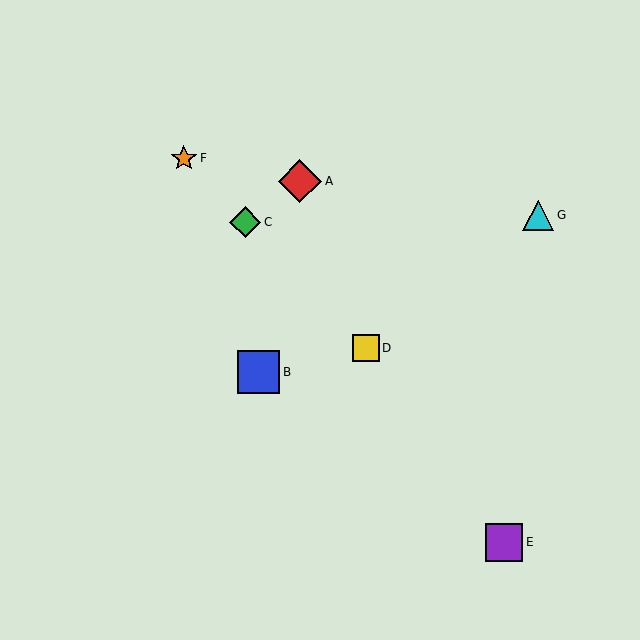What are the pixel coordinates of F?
Object F is at (184, 158).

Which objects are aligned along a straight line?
Objects C, D, F are aligned along a straight line.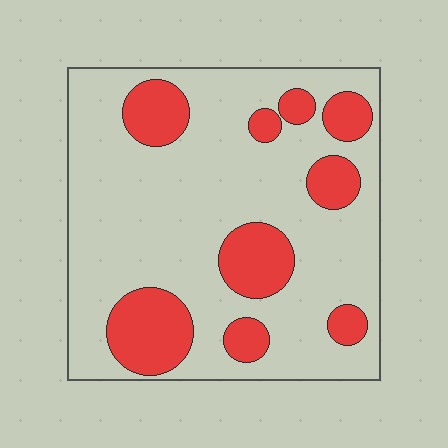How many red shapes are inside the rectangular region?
9.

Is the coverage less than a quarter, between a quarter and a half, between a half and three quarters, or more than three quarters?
Less than a quarter.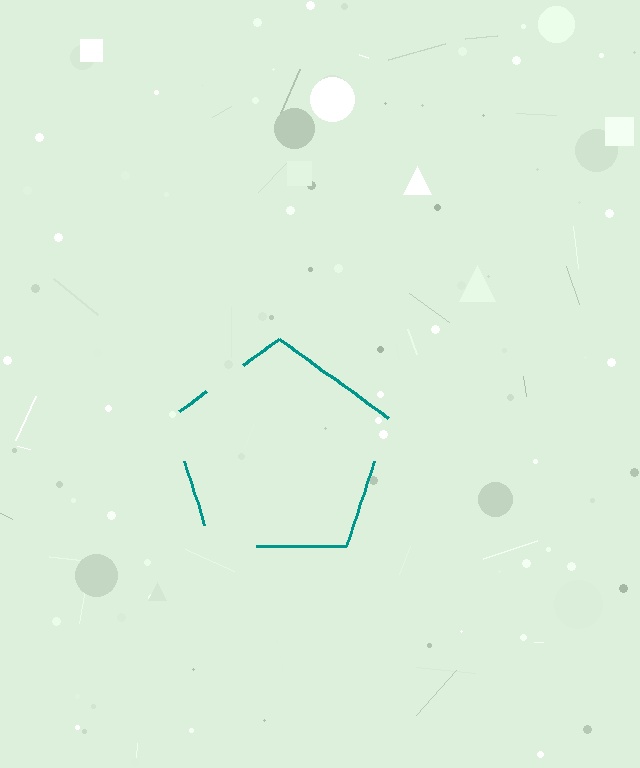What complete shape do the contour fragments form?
The contour fragments form a pentagon.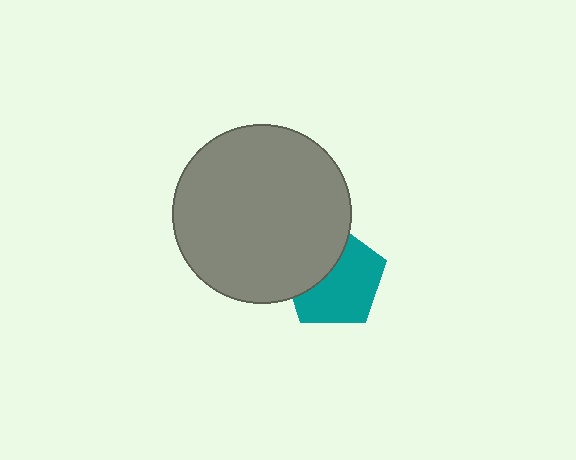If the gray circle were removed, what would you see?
You would see the complete teal pentagon.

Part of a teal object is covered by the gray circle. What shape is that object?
It is a pentagon.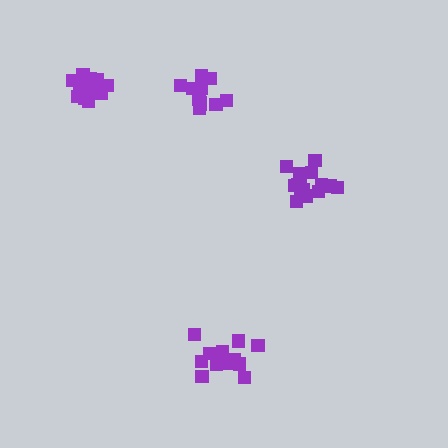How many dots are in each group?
Group 1: 13 dots, Group 2: 16 dots, Group 3: 11 dots, Group 4: 16 dots (56 total).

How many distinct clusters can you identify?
There are 4 distinct clusters.